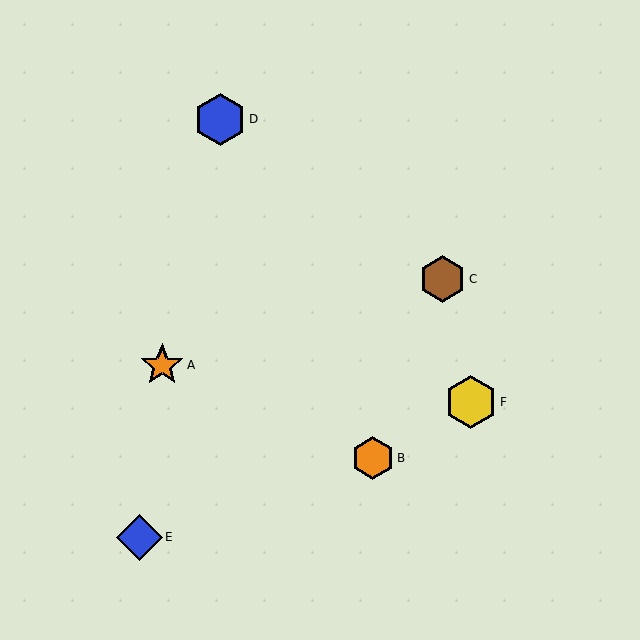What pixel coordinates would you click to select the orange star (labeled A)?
Click at (162, 365) to select the orange star A.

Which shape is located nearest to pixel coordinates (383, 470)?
The orange hexagon (labeled B) at (373, 458) is nearest to that location.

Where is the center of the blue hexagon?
The center of the blue hexagon is at (220, 119).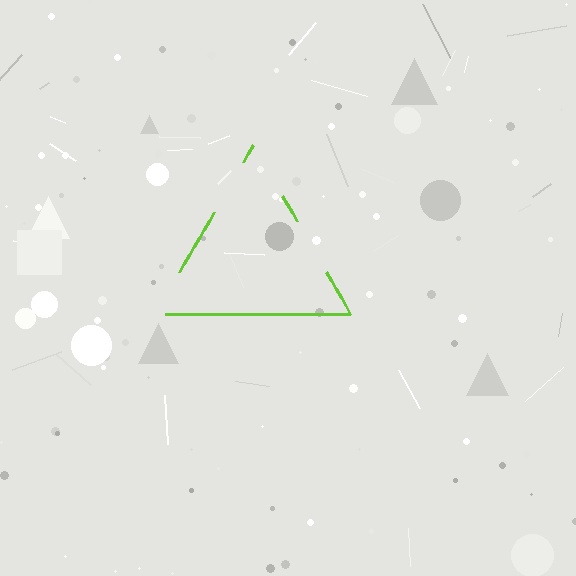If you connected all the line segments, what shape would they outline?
They would outline a triangle.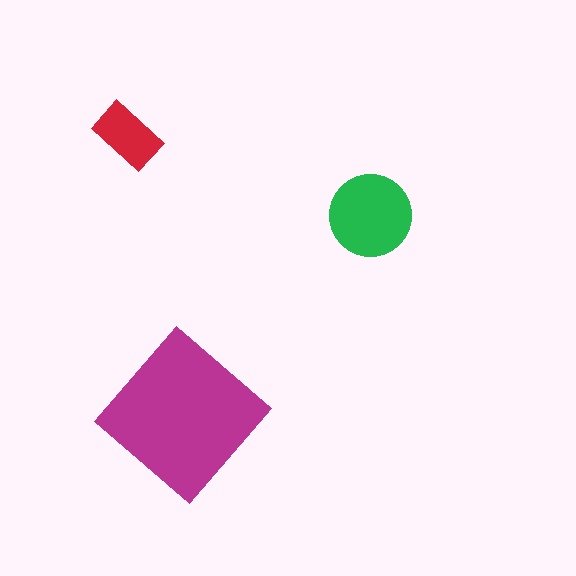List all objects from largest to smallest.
The magenta diamond, the green circle, the red rectangle.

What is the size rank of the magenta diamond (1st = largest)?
1st.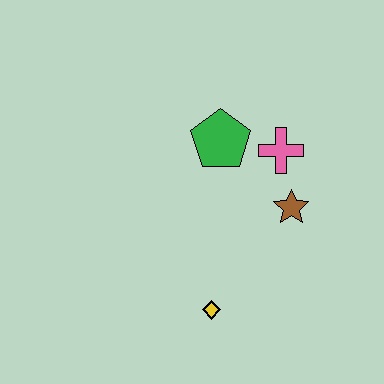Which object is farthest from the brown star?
The yellow diamond is farthest from the brown star.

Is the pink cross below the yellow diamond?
No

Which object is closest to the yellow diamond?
The brown star is closest to the yellow diamond.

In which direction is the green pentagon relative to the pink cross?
The green pentagon is to the left of the pink cross.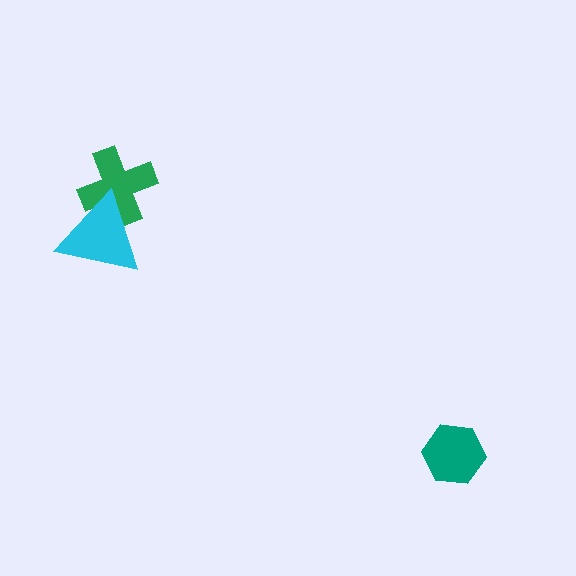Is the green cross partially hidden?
Yes, it is partially covered by another shape.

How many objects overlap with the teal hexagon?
0 objects overlap with the teal hexagon.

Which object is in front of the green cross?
The cyan triangle is in front of the green cross.